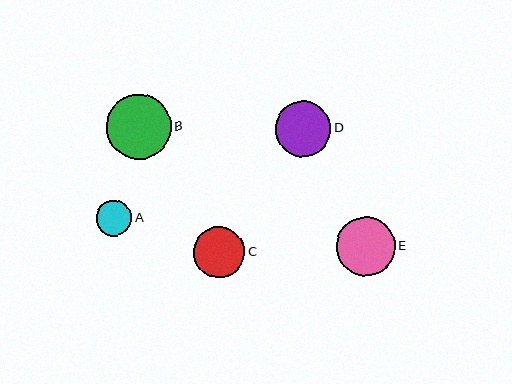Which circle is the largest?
Circle B is the largest with a size of approximately 65 pixels.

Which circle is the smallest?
Circle A is the smallest with a size of approximately 35 pixels.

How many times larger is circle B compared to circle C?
Circle B is approximately 1.3 times the size of circle C.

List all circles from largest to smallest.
From largest to smallest: B, E, D, C, A.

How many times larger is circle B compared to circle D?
Circle B is approximately 1.2 times the size of circle D.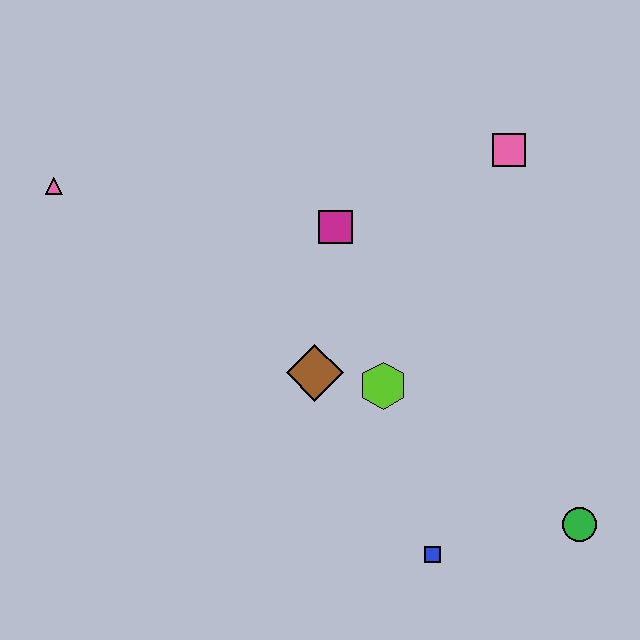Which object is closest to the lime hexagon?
The brown diamond is closest to the lime hexagon.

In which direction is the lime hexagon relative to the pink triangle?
The lime hexagon is to the right of the pink triangle.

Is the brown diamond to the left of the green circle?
Yes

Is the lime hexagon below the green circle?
No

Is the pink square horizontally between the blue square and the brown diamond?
No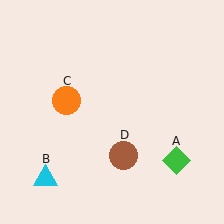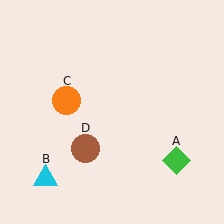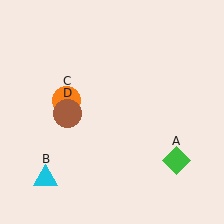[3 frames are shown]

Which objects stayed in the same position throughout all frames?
Green diamond (object A) and cyan triangle (object B) and orange circle (object C) remained stationary.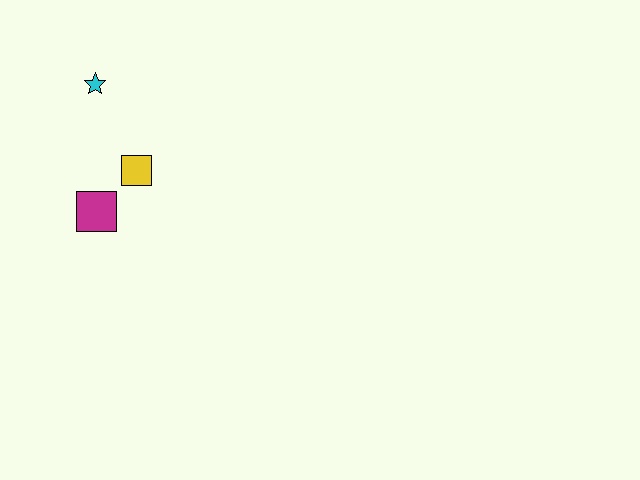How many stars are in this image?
There is 1 star.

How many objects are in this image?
There are 3 objects.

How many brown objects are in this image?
There are no brown objects.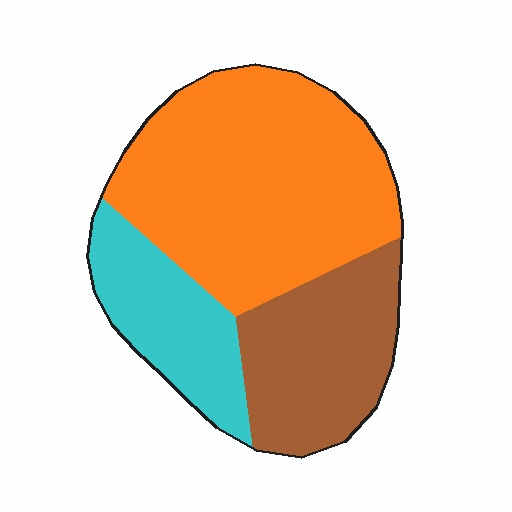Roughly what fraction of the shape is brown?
Brown covers 27% of the shape.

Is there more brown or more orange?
Orange.